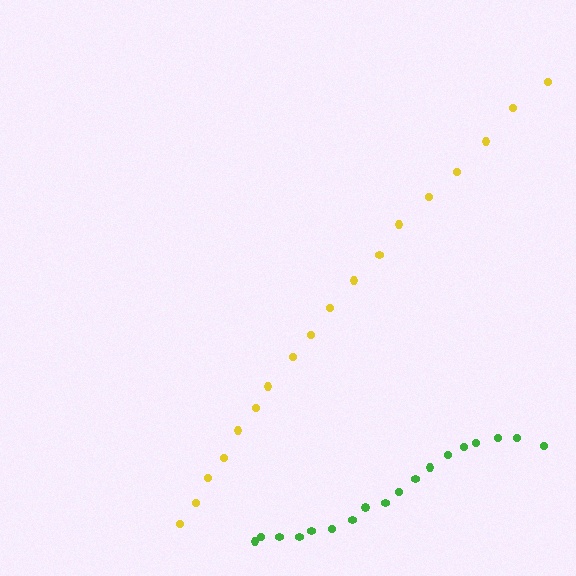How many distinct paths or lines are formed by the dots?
There are 2 distinct paths.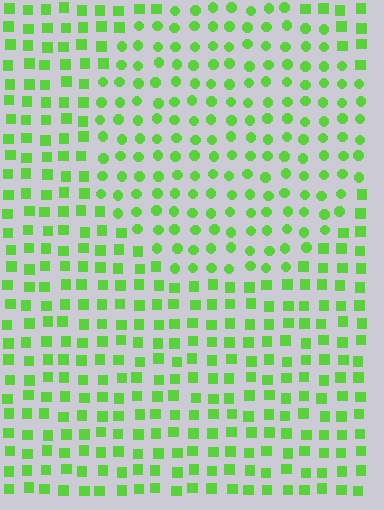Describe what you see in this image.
The image is filled with small lime elements arranged in a uniform grid. A circle-shaped region contains circles, while the surrounding area contains squares. The boundary is defined purely by the change in element shape.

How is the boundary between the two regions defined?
The boundary is defined by a change in element shape: circles inside vs. squares outside. All elements share the same color and spacing.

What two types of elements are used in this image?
The image uses circles inside the circle region and squares outside it.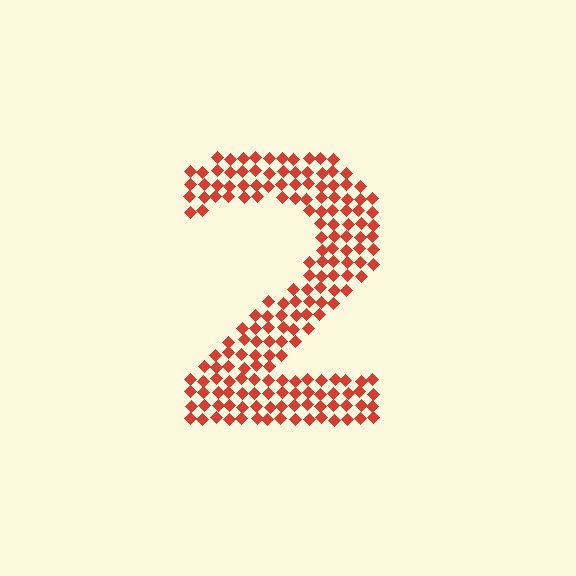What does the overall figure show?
The overall figure shows the digit 2.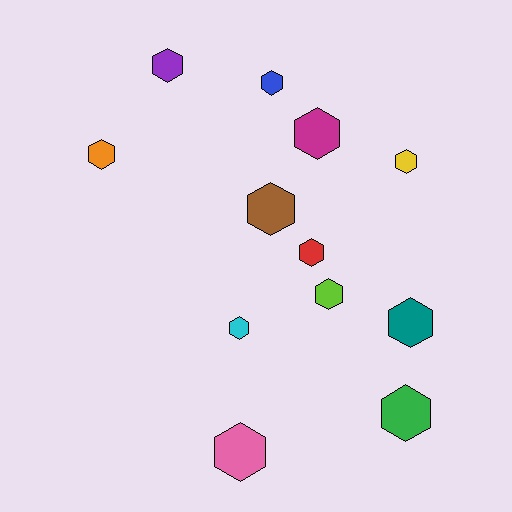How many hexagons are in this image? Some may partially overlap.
There are 12 hexagons.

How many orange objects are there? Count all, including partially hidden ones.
There is 1 orange object.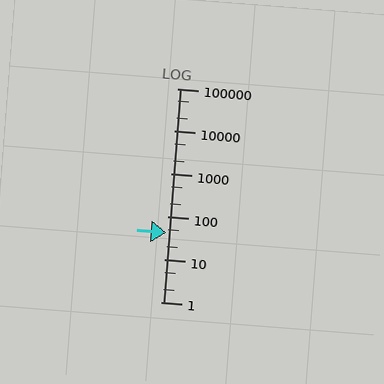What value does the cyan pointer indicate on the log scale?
The pointer indicates approximately 43.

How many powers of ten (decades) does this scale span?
The scale spans 5 decades, from 1 to 100000.